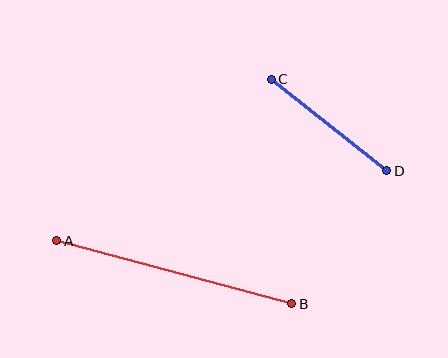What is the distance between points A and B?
The distance is approximately 243 pixels.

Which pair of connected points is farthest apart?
Points A and B are farthest apart.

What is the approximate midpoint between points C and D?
The midpoint is at approximately (329, 125) pixels.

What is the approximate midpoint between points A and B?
The midpoint is at approximately (174, 272) pixels.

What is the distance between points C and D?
The distance is approximately 148 pixels.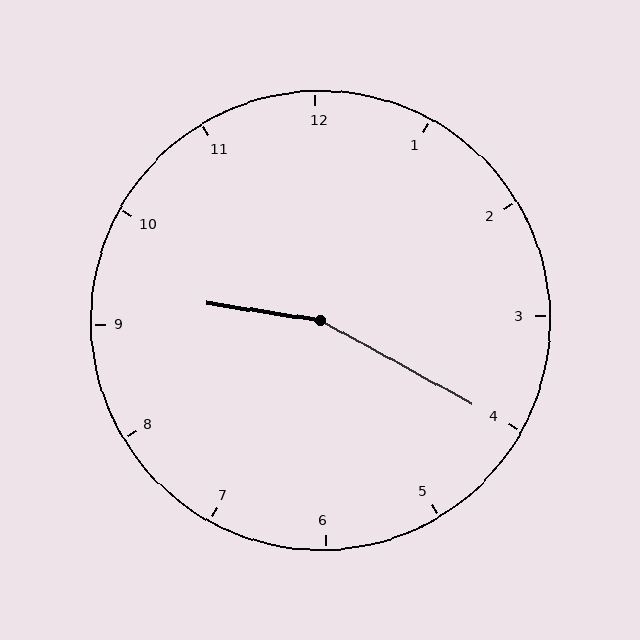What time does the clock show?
9:20.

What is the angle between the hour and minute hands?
Approximately 160 degrees.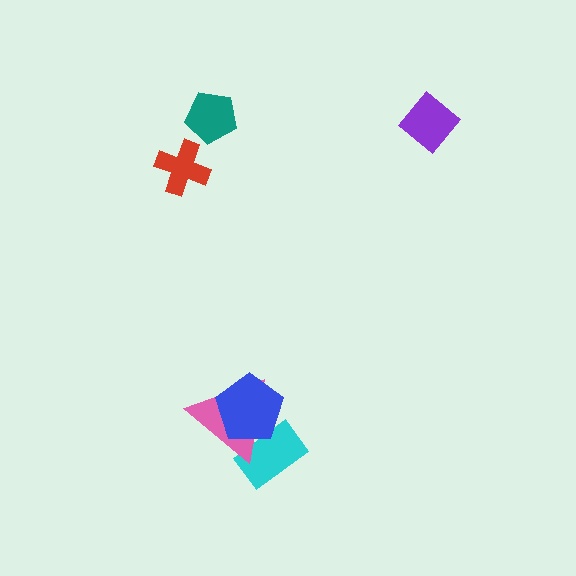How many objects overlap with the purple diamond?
0 objects overlap with the purple diamond.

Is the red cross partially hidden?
No, no other shape covers it.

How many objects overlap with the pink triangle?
2 objects overlap with the pink triangle.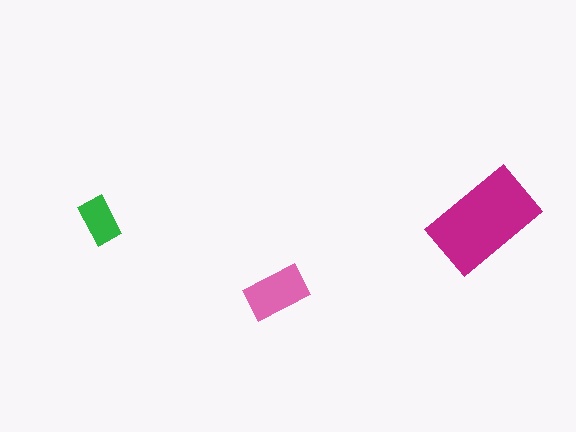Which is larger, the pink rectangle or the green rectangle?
The pink one.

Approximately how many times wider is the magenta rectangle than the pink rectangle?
About 1.5 times wider.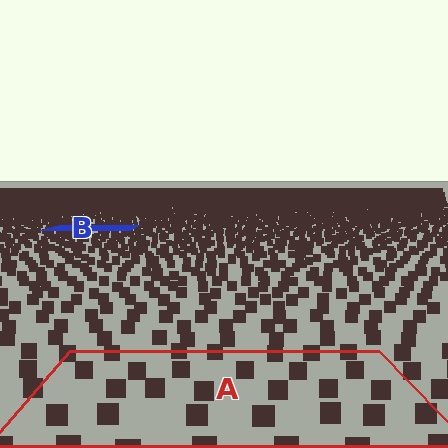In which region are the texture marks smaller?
The texture marks are smaller in region B, because it is farther away.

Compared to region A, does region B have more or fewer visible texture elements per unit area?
Region B has more texture elements per unit area — they are packed more densely because it is farther away.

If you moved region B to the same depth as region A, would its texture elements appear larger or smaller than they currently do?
They would appear larger. At a closer depth, the same texture elements are projected at a bigger on-screen size.